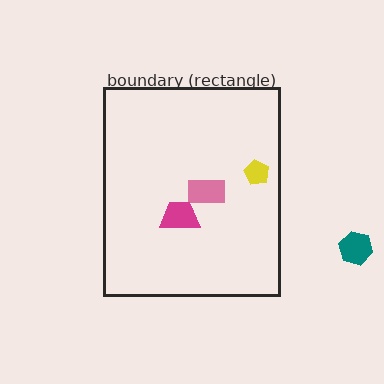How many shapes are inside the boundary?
3 inside, 1 outside.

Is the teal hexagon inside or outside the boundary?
Outside.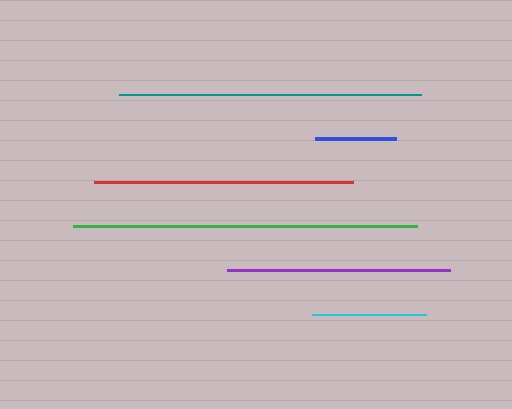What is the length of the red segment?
The red segment is approximately 259 pixels long.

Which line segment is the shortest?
The blue line is the shortest at approximately 81 pixels.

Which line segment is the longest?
The green line is the longest at approximately 344 pixels.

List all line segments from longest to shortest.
From longest to shortest: green, teal, red, purple, cyan, blue.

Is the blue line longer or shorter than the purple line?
The purple line is longer than the blue line.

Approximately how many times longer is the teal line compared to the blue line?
The teal line is approximately 3.7 times the length of the blue line.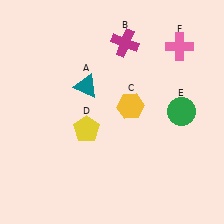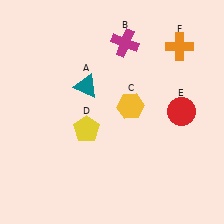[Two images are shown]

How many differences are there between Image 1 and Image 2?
There are 2 differences between the two images.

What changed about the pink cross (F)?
In Image 1, F is pink. In Image 2, it changed to orange.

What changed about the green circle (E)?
In Image 1, E is green. In Image 2, it changed to red.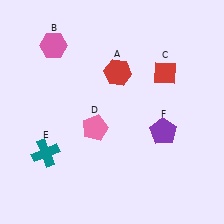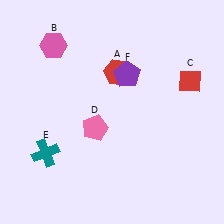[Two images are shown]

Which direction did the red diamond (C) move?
The red diamond (C) moved right.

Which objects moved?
The objects that moved are: the red diamond (C), the purple pentagon (F).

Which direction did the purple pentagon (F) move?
The purple pentagon (F) moved up.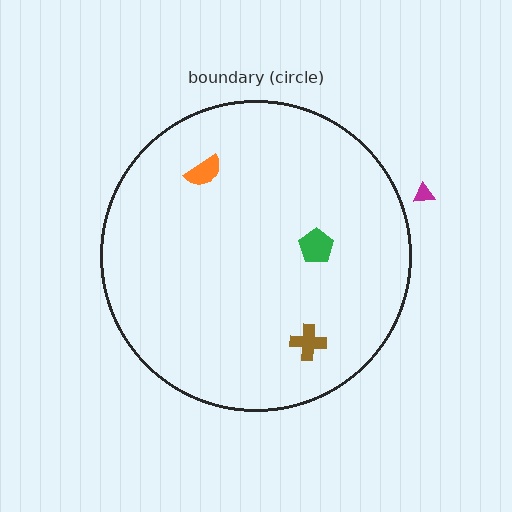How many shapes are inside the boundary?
3 inside, 1 outside.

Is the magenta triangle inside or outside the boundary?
Outside.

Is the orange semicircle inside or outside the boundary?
Inside.